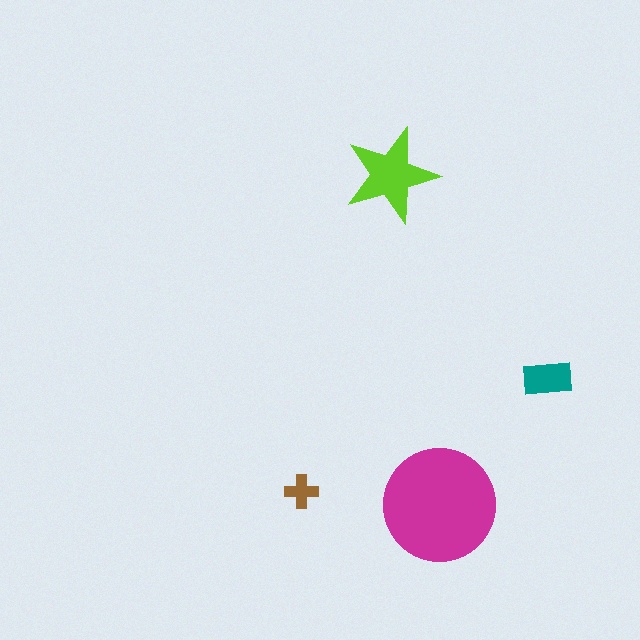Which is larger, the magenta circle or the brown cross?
The magenta circle.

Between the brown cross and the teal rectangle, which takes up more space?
The teal rectangle.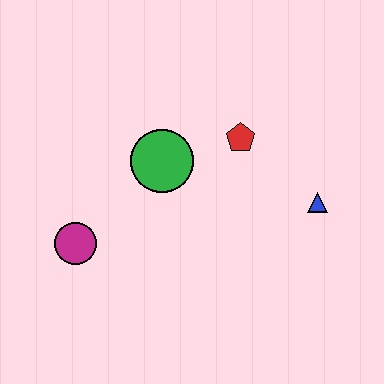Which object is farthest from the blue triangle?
The magenta circle is farthest from the blue triangle.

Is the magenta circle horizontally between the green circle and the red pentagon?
No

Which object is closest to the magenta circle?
The green circle is closest to the magenta circle.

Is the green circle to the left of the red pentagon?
Yes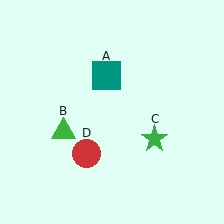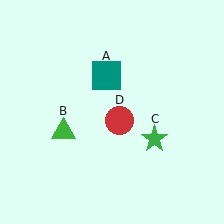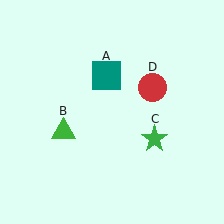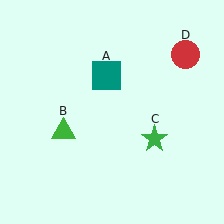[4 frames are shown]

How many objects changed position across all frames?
1 object changed position: red circle (object D).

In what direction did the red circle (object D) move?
The red circle (object D) moved up and to the right.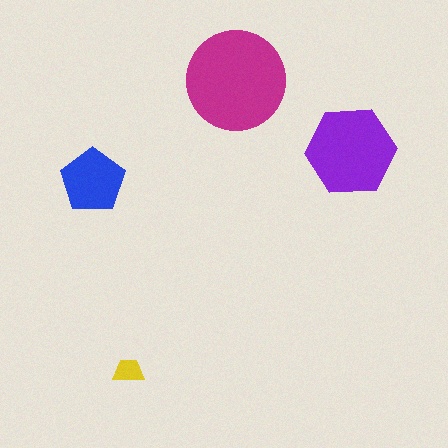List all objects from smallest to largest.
The yellow trapezoid, the blue pentagon, the purple hexagon, the magenta circle.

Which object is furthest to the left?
The blue pentagon is leftmost.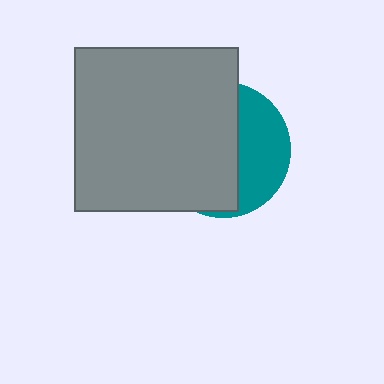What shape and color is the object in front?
The object in front is a gray square.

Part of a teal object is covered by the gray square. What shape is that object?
It is a circle.